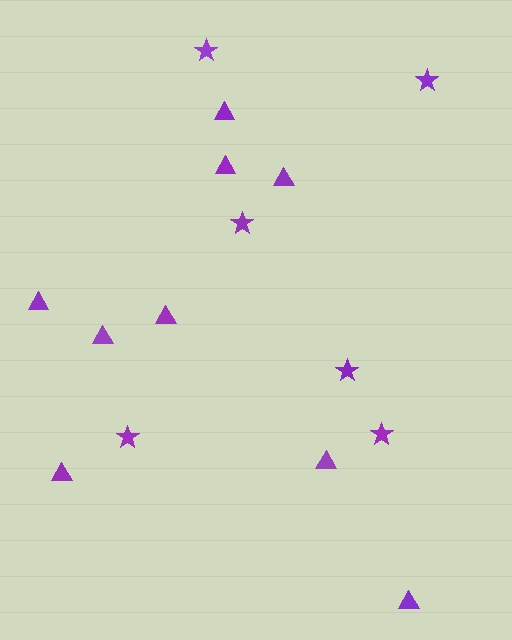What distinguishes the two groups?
There are 2 groups: one group of triangles (9) and one group of stars (6).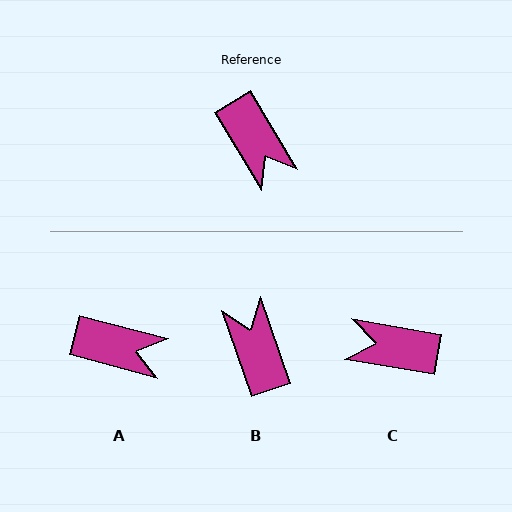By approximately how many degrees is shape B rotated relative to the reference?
Approximately 168 degrees counter-clockwise.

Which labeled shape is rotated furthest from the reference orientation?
B, about 168 degrees away.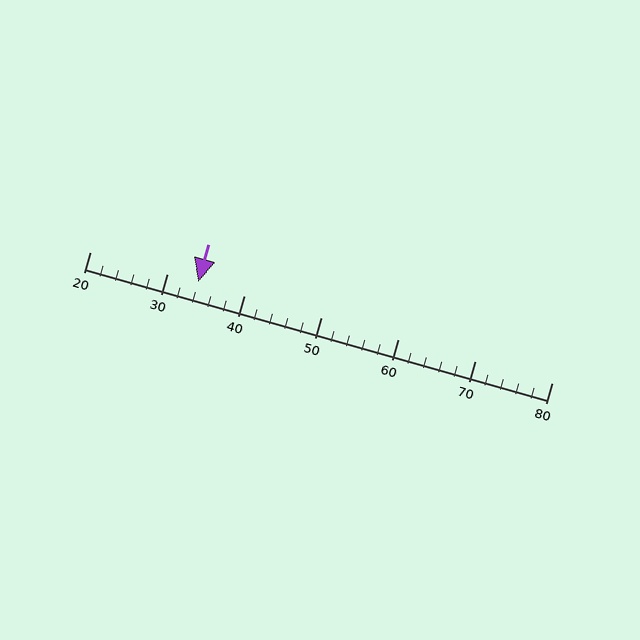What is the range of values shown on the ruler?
The ruler shows values from 20 to 80.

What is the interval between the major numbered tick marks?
The major tick marks are spaced 10 units apart.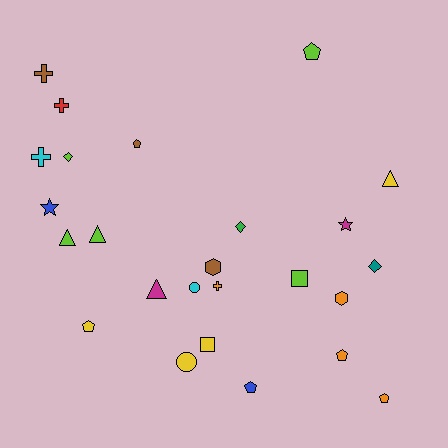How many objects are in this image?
There are 25 objects.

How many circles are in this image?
There are 2 circles.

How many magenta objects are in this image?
There are 2 magenta objects.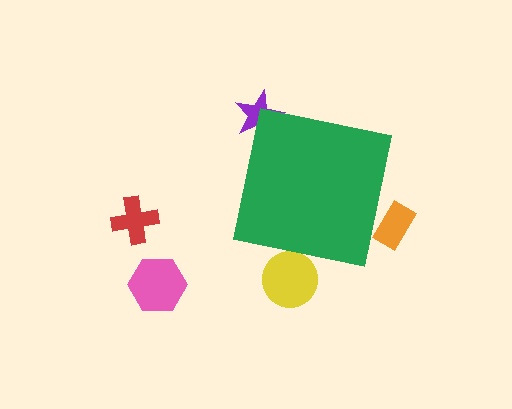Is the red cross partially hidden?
No, the red cross is fully visible.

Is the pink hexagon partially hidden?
No, the pink hexagon is fully visible.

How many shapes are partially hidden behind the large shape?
3 shapes are partially hidden.